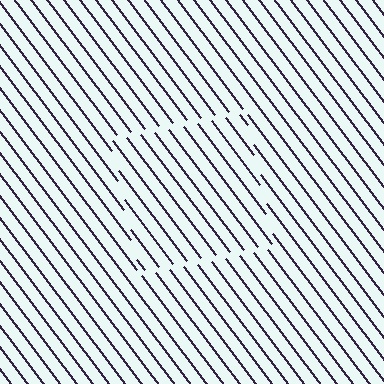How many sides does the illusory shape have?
4 sides — the line-ends trace a square.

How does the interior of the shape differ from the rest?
The interior of the shape contains the same grating, shifted by half a period — the contour is defined by the phase discontinuity where line-ends from the inner and outer gratings abut.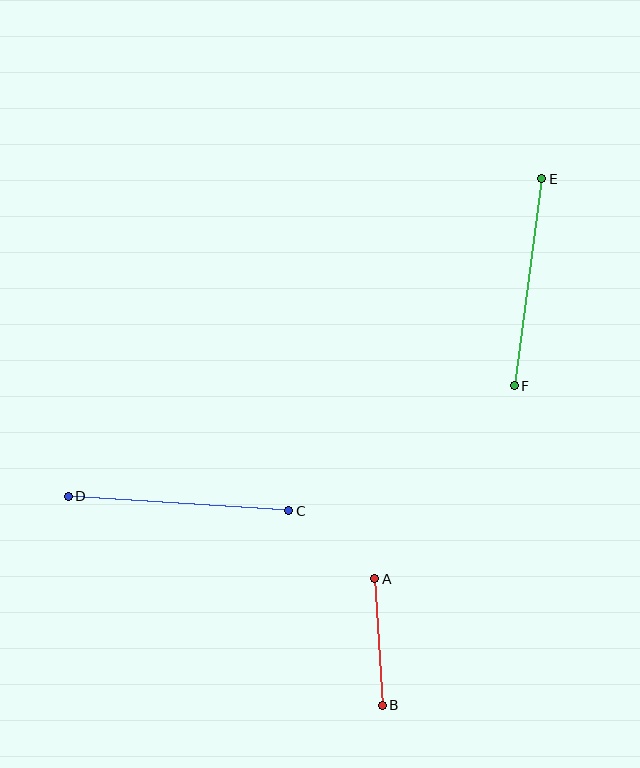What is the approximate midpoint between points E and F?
The midpoint is at approximately (528, 282) pixels.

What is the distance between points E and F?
The distance is approximately 209 pixels.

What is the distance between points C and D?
The distance is approximately 221 pixels.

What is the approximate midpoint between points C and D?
The midpoint is at approximately (179, 504) pixels.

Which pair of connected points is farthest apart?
Points C and D are farthest apart.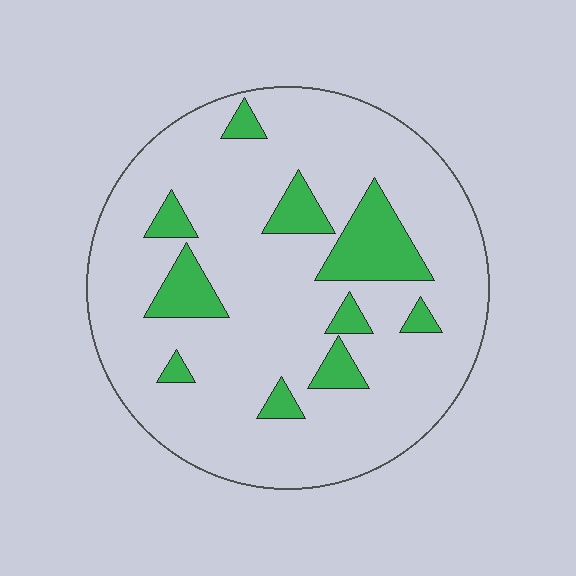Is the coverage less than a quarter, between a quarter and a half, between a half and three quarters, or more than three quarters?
Less than a quarter.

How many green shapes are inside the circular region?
10.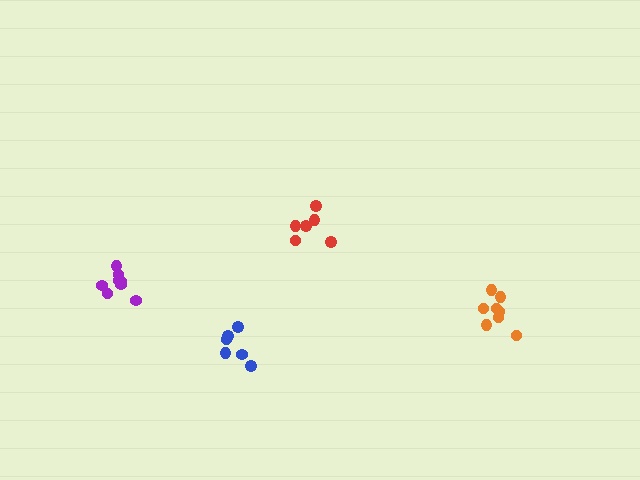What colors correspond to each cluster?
The clusters are colored: red, orange, purple, blue.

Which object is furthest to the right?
The orange cluster is rightmost.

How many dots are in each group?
Group 1: 6 dots, Group 2: 8 dots, Group 3: 8 dots, Group 4: 6 dots (28 total).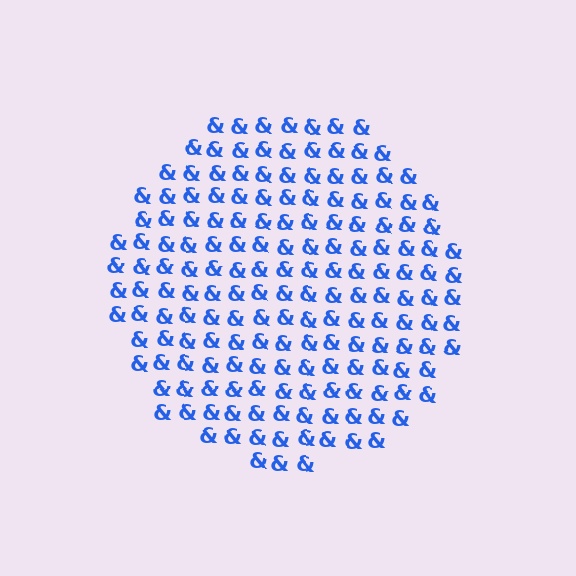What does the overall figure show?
The overall figure shows a circle.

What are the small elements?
The small elements are ampersands.